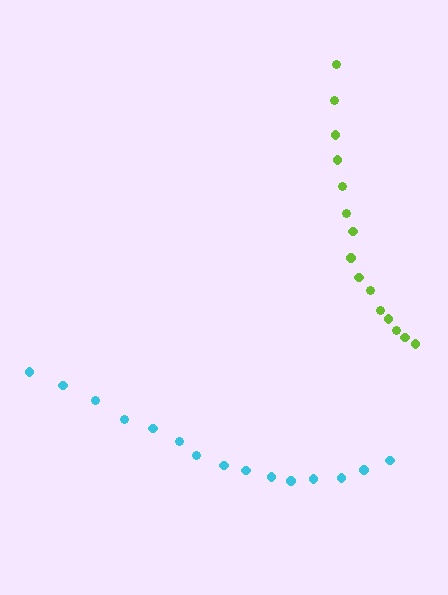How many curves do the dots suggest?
There are 2 distinct paths.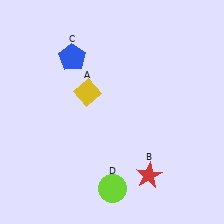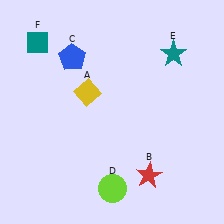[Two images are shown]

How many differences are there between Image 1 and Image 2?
There are 2 differences between the two images.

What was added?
A teal star (E), a teal diamond (F) were added in Image 2.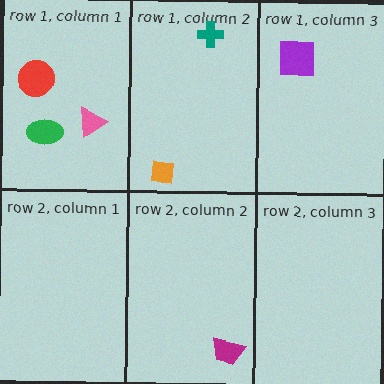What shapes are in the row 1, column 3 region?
The purple square.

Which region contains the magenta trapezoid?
The row 2, column 2 region.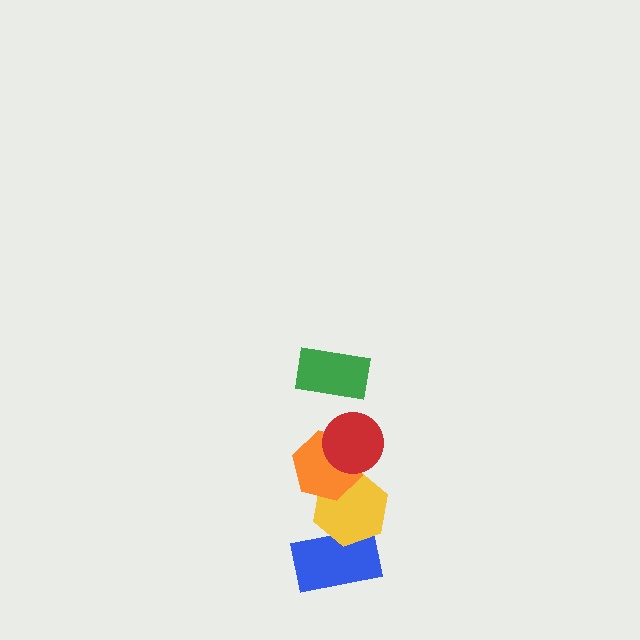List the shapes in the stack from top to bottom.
From top to bottom: the green rectangle, the red circle, the orange hexagon, the yellow hexagon, the blue rectangle.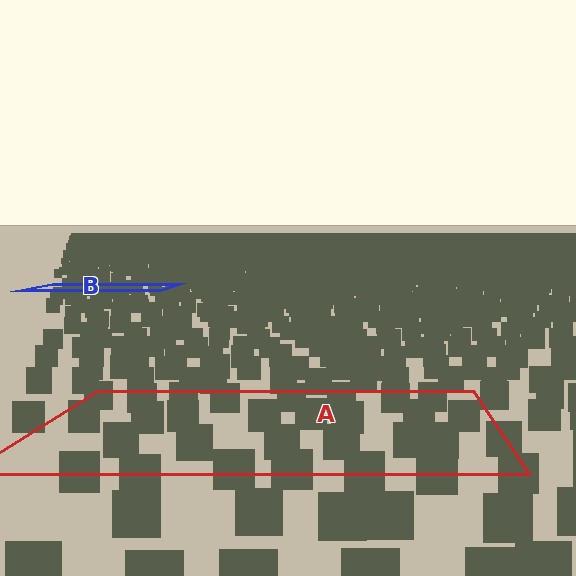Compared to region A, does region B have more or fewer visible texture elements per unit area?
Region B has more texture elements per unit area — they are packed more densely because it is farther away.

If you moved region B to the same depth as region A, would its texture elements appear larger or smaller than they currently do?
They would appear larger. At a closer depth, the same texture elements are projected at a bigger on-screen size.